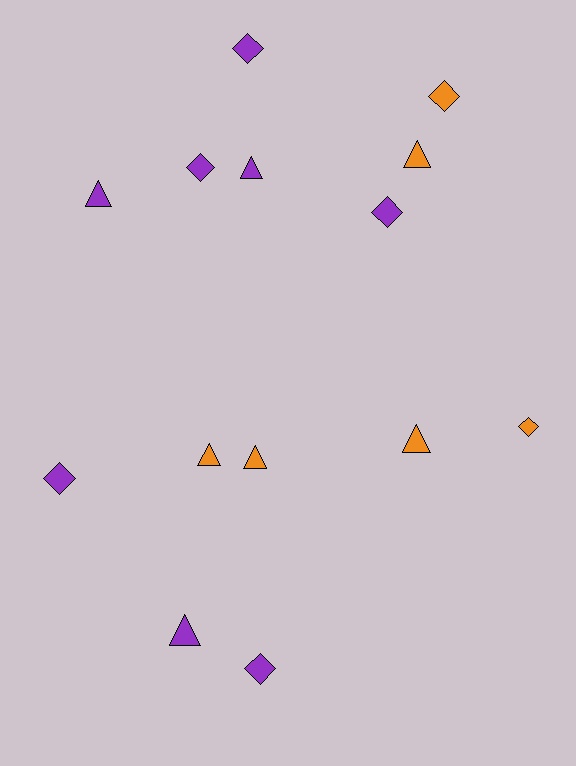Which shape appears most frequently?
Diamond, with 7 objects.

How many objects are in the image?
There are 14 objects.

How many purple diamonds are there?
There are 5 purple diamonds.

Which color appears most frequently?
Purple, with 8 objects.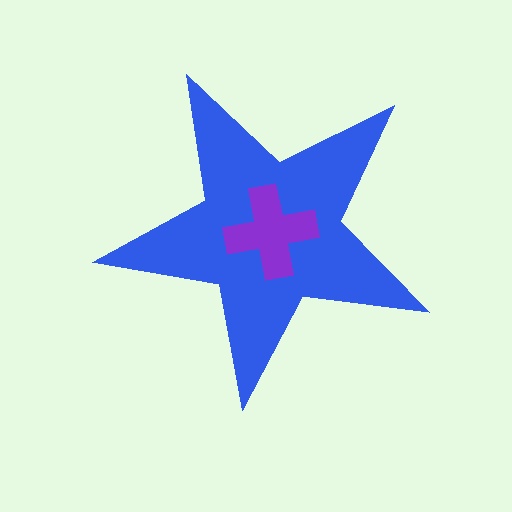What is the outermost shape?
The blue star.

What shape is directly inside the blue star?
The purple cross.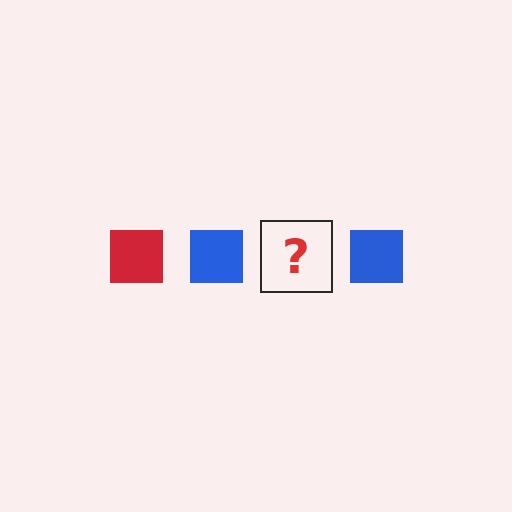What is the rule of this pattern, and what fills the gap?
The rule is that the pattern cycles through red, blue squares. The gap should be filled with a red square.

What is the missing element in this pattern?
The missing element is a red square.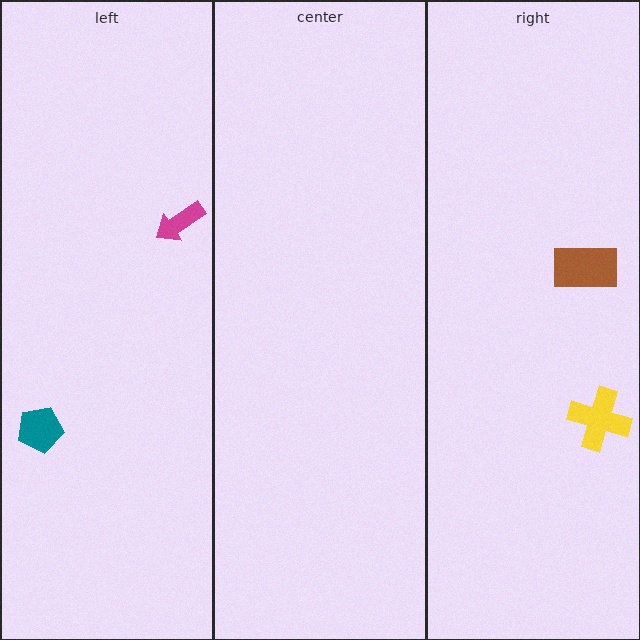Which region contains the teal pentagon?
The left region.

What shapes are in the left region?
The teal pentagon, the magenta arrow.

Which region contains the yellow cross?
The right region.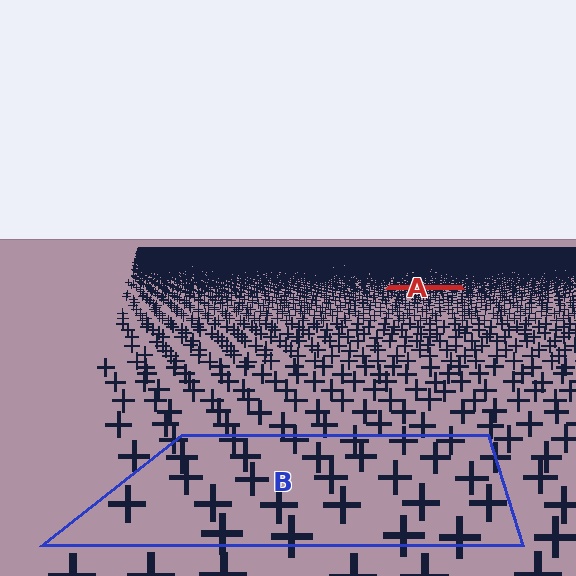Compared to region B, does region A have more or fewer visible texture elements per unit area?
Region A has more texture elements per unit area — they are packed more densely because it is farther away.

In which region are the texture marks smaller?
The texture marks are smaller in region A, because it is farther away.